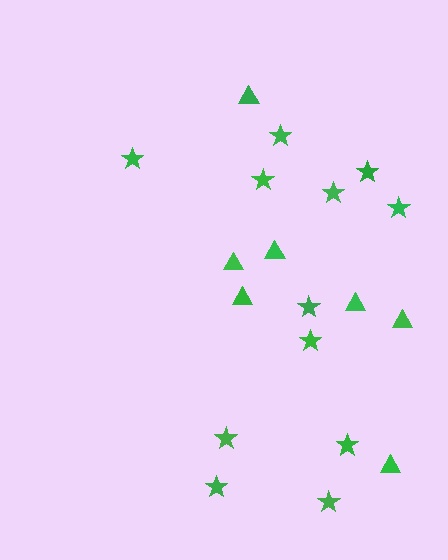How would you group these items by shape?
There are 2 groups: one group of triangles (7) and one group of stars (12).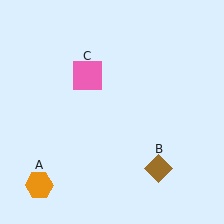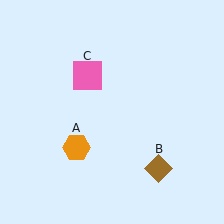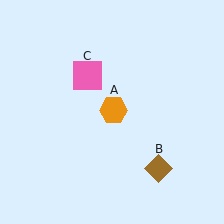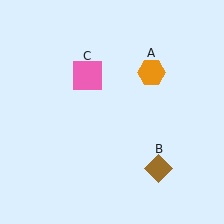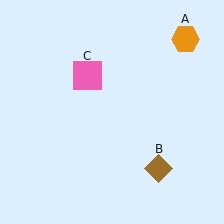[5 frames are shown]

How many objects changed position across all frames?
1 object changed position: orange hexagon (object A).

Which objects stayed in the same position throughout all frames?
Brown diamond (object B) and pink square (object C) remained stationary.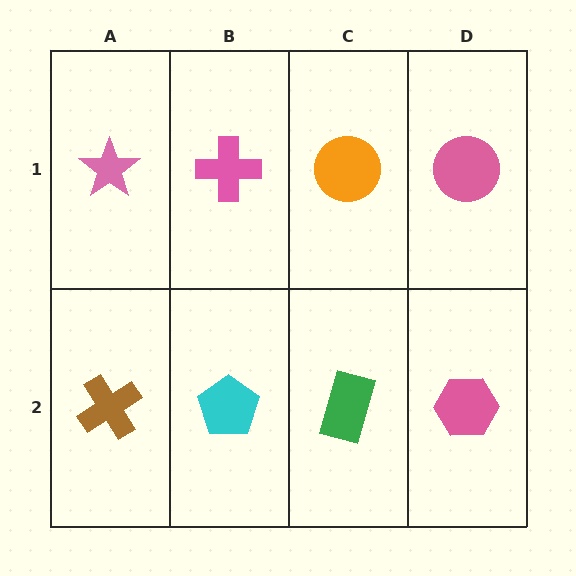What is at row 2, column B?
A cyan pentagon.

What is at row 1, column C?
An orange circle.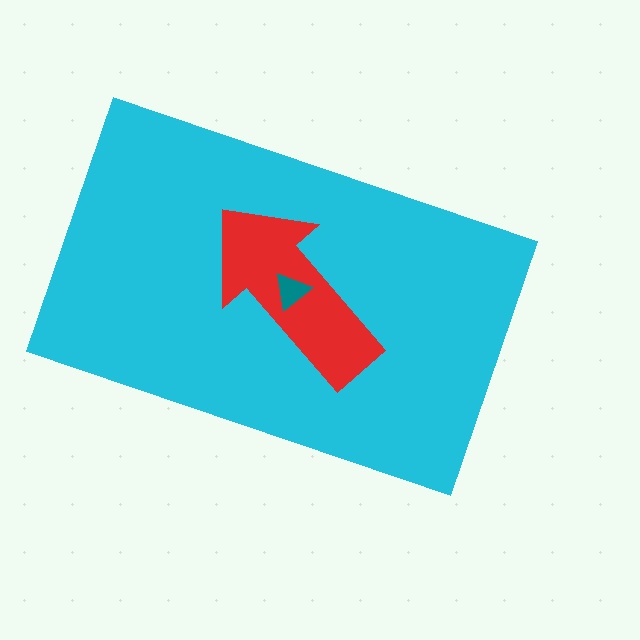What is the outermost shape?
The cyan rectangle.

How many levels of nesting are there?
3.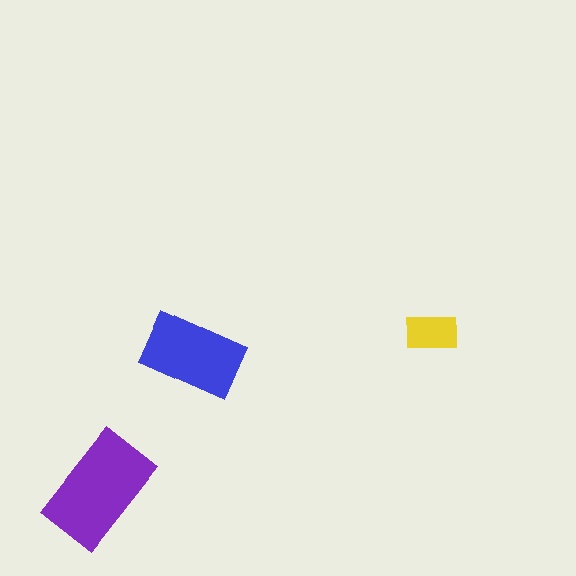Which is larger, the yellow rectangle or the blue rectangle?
The blue one.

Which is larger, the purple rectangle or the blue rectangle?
The purple one.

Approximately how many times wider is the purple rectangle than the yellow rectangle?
About 2 times wider.